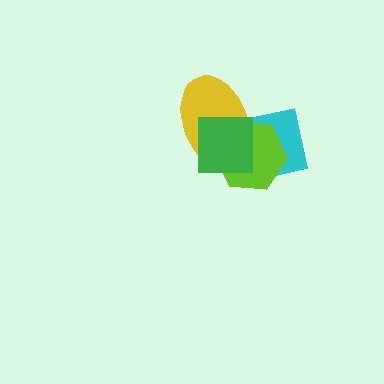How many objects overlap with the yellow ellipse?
3 objects overlap with the yellow ellipse.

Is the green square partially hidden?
No, no other shape covers it.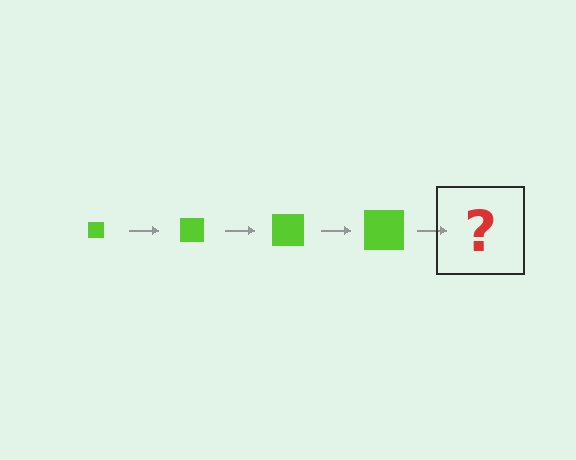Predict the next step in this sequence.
The next step is a lime square, larger than the previous one.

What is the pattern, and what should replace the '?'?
The pattern is that the square gets progressively larger each step. The '?' should be a lime square, larger than the previous one.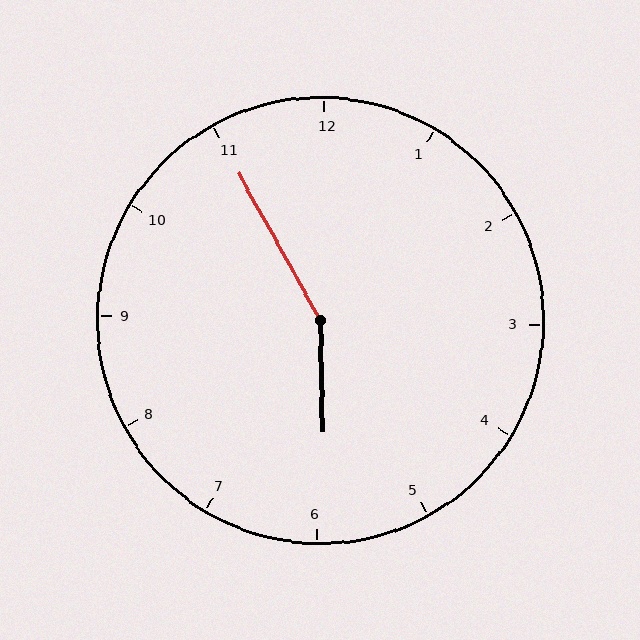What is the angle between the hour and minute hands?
Approximately 152 degrees.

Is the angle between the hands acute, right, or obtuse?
It is obtuse.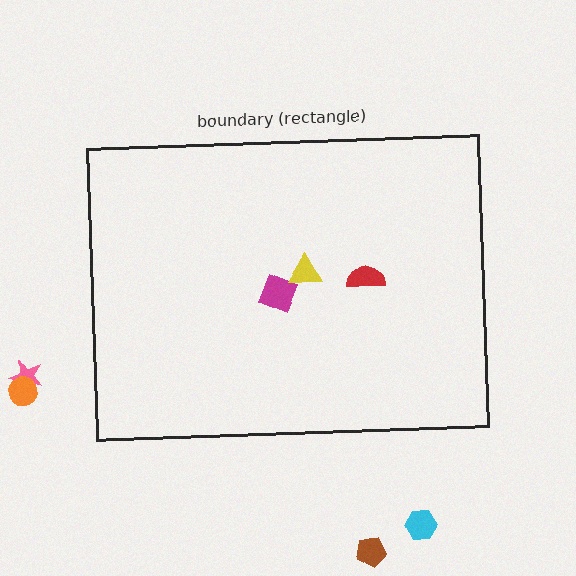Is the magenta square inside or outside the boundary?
Inside.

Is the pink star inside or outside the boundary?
Outside.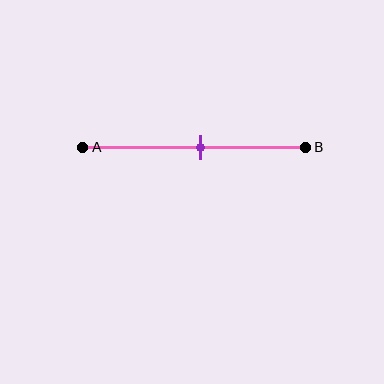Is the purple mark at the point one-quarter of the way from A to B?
No, the mark is at about 55% from A, not at the 25% one-quarter point.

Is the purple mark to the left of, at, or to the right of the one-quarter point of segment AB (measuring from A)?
The purple mark is to the right of the one-quarter point of segment AB.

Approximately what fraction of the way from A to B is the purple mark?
The purple mark is approximately 55% of the way from A to B.